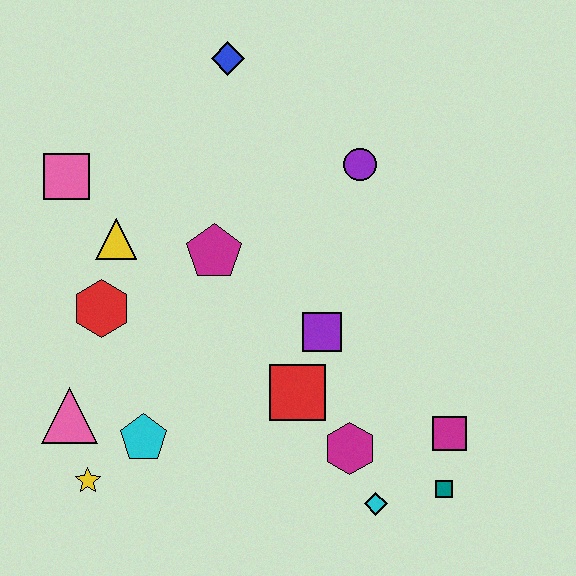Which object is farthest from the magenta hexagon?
The blue diamond is farthest from the magenta hexagon.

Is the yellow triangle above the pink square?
No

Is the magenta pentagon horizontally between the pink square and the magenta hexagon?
Yes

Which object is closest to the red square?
The purple square is closest to the red square.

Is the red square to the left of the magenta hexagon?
Yes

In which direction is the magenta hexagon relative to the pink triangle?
The magenta hexagon is to the right of the pink triangle.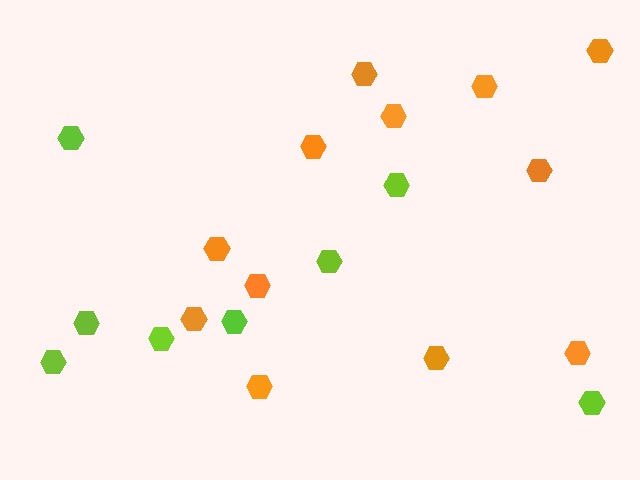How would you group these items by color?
There are 2 groups: one group of orange hexagons (12) and one group of lime hexagons (8).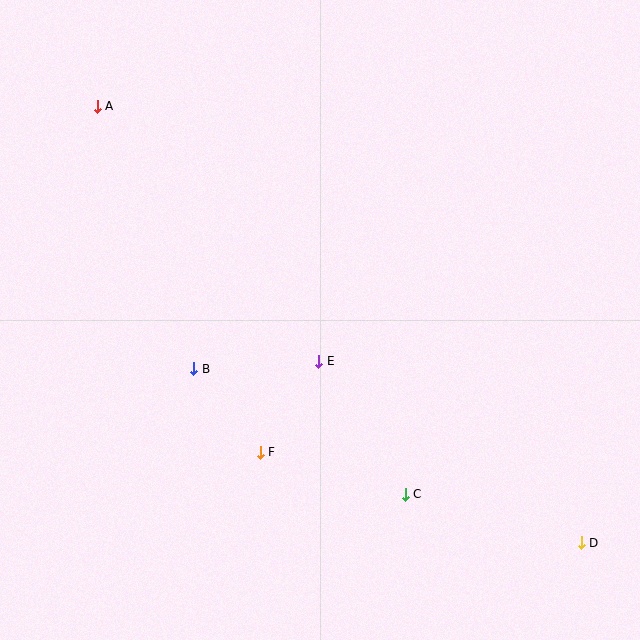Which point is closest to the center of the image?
Point E at (319, 361) is closest to the center.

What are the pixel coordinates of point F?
Point F is at (260, 452).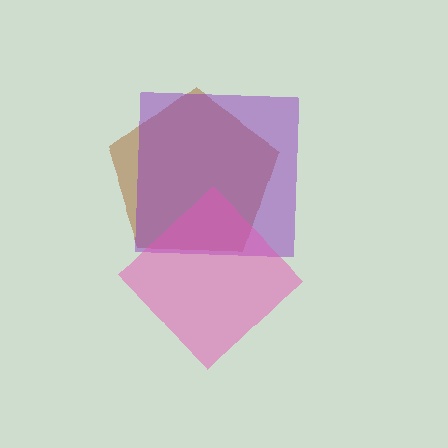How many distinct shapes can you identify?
There are 3 distinct shapes: a brown pentagon, a purple square, a pink diamond.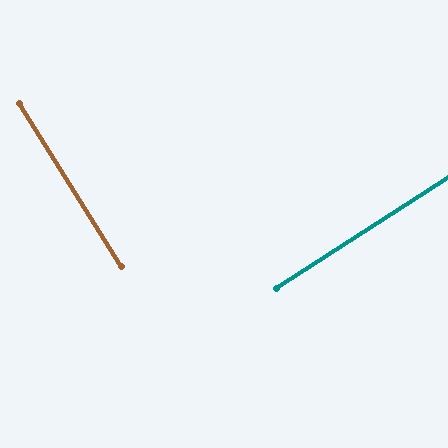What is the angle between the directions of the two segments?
Approximately 89 degrees.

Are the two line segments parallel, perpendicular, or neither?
Perpendicular — they meet at approximately 89°.